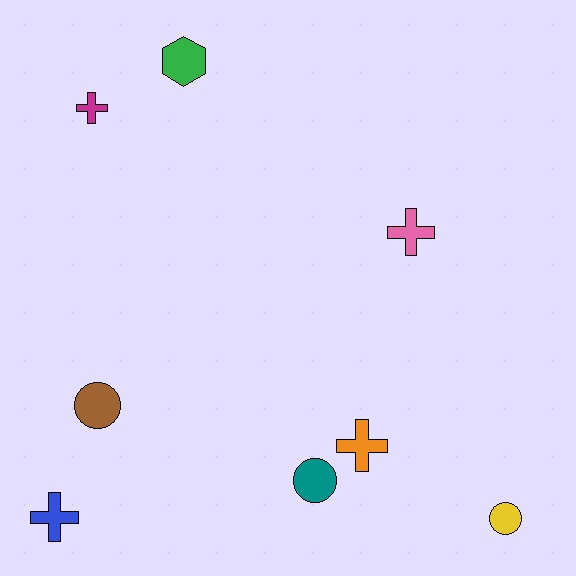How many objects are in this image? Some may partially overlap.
There are 8 objects.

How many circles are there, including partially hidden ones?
There are 3 circles.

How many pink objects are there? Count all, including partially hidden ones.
There is 1 pink object.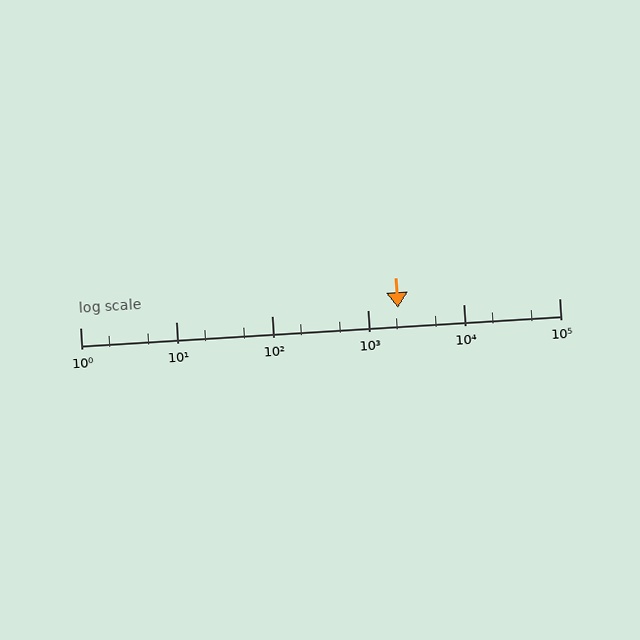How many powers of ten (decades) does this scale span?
The scale spans 5 decades, from 1 to 100000.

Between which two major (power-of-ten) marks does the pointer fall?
The pointer is between 1000 and 10000.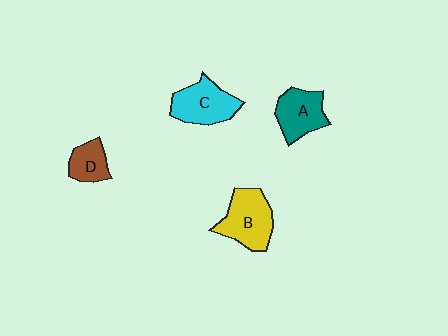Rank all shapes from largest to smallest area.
From largest to smallest: B (yellow), C (cyan), A (teal), D (brown).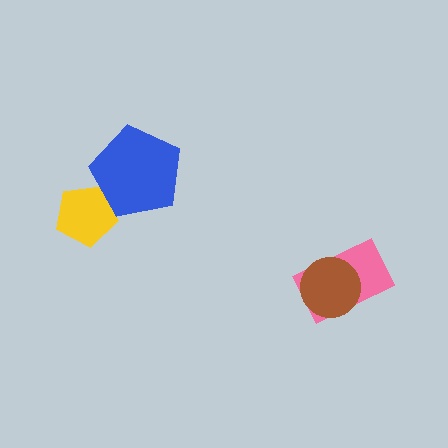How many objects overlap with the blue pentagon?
1 object overlaps with the blue pentagon.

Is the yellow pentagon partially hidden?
Yes, it is partially covered by another shape.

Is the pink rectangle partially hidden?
Yes, it is partially covered by another shape.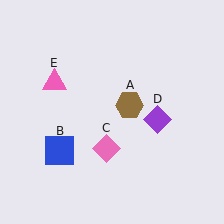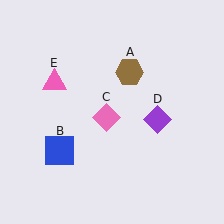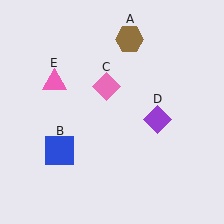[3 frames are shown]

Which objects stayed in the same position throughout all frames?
Blue square (object B) and purple diamond (object D) and pink triangle (object E) remained stationary.